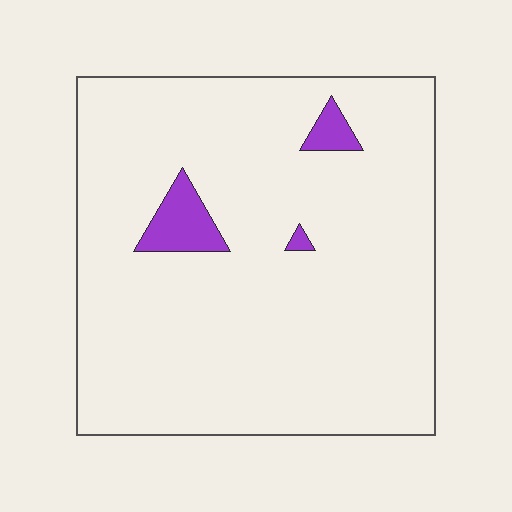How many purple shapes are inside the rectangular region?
3.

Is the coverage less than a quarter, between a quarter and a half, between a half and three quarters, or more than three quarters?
Less than a quarter.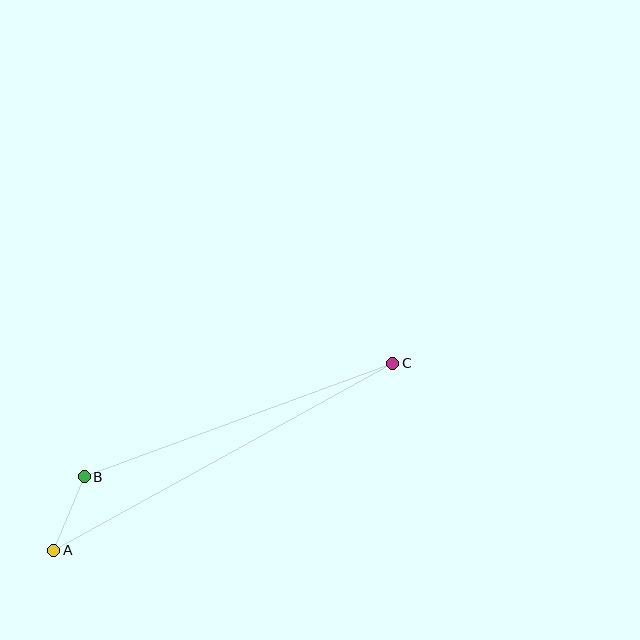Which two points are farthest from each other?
Points A and C are farthest from each other.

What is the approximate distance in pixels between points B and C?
The distance between B and C is approximately 329 pixels.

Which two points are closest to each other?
Points A and B are closest to each other.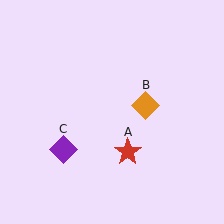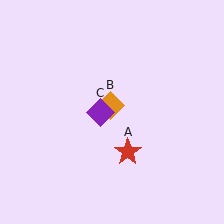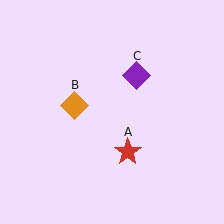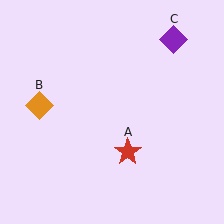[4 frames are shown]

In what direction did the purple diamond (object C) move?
The purple diamond (object C) moved up and to the right.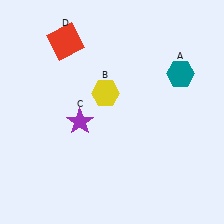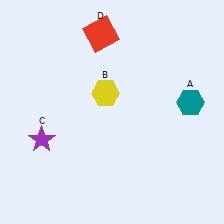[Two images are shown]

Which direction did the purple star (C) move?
The purple star (C) moved left.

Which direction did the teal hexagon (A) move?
The teal hexagon (A) moved down.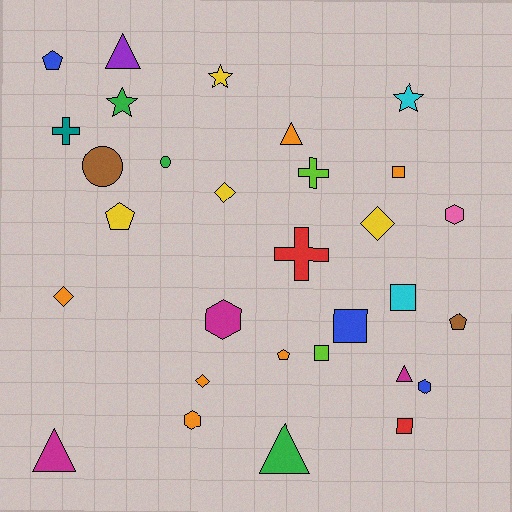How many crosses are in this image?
There are 3 crosses.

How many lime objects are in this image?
There are 2 lime objects.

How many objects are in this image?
There are 30 objects.